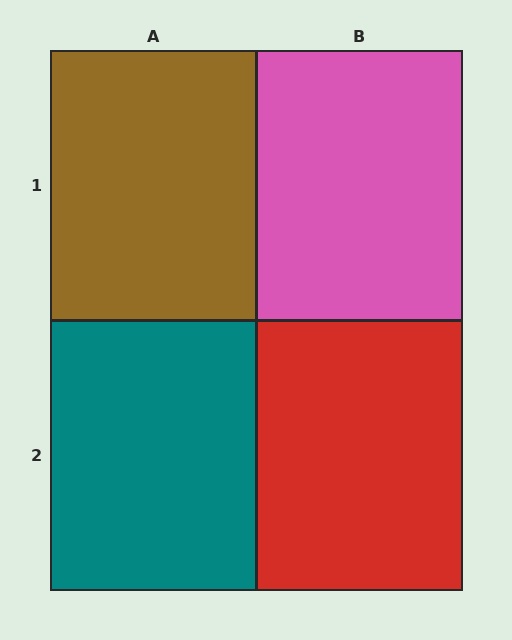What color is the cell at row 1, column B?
Pink.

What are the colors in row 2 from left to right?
Teal, red.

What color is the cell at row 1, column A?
Brown.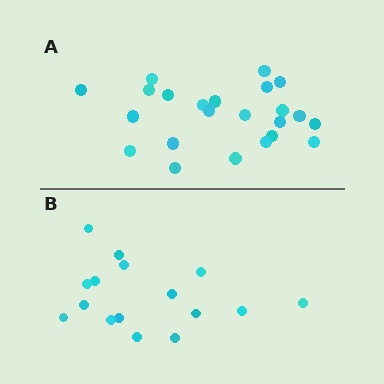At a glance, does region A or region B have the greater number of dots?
Region A (the top region) has more dots.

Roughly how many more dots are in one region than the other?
Region A has roughly 8 or so more dots than region B.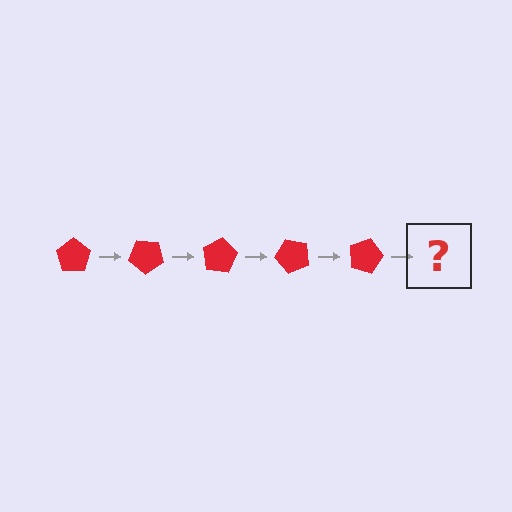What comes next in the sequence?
The next element should be a red pentagon rotated 200 degrees.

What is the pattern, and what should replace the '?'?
The pattern is that the pentagon rotates 40 degrees each step. The '?' should be a red pentagon rotated 200 degrees.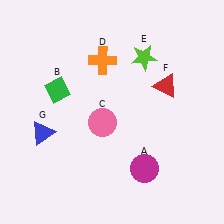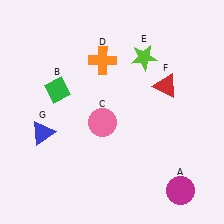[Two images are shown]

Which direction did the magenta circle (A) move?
The magenta circle (A) moved right.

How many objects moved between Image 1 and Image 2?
1 object moved between the two images.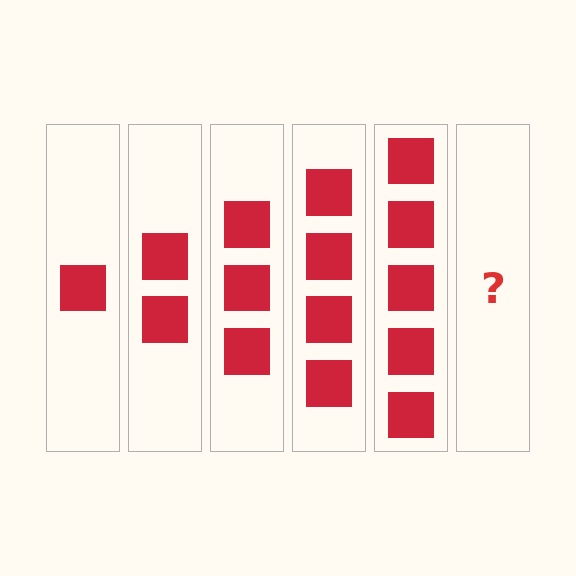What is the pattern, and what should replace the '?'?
The pattern is that each step adds one more square. The '?' should be 6 squares.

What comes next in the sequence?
The next element should be 6 squares.